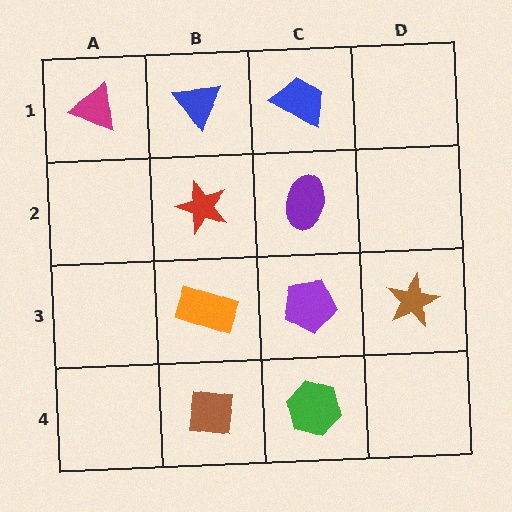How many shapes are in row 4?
2 shapes.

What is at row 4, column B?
A brown square.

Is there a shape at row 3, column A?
No, that cell is empty.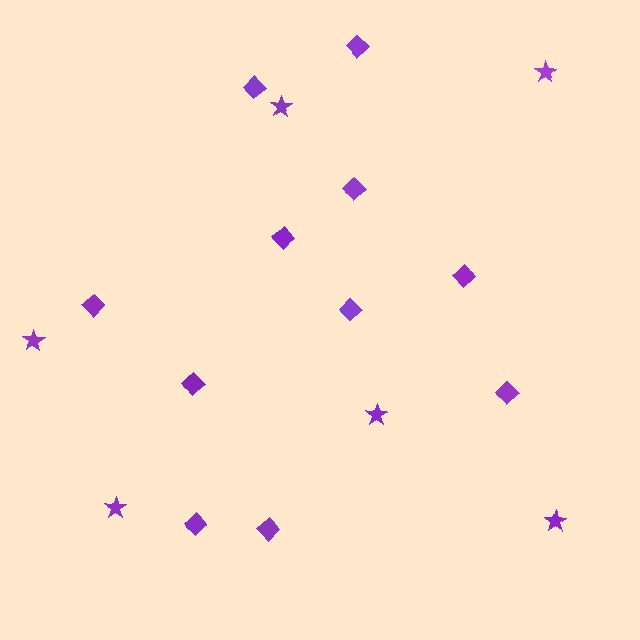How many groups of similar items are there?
There are 2 groups: one group of stars (6) and one group of diamonds (11).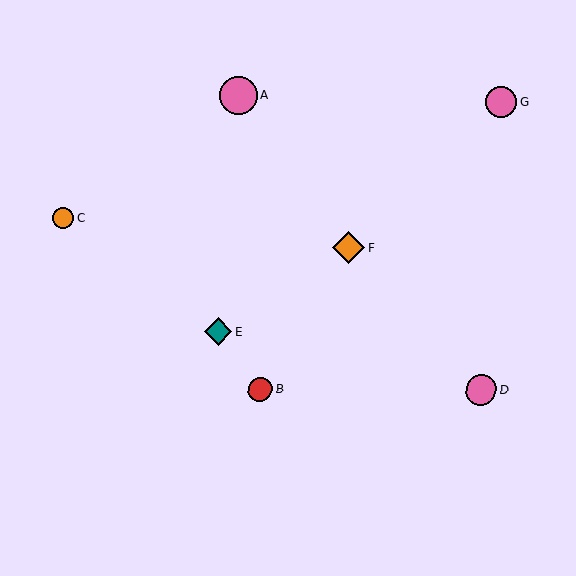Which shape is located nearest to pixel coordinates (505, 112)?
The pink circle (labeled G) at (501, 102) is nearest to that location.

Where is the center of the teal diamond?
The center of the teal diamond is at (218, 331).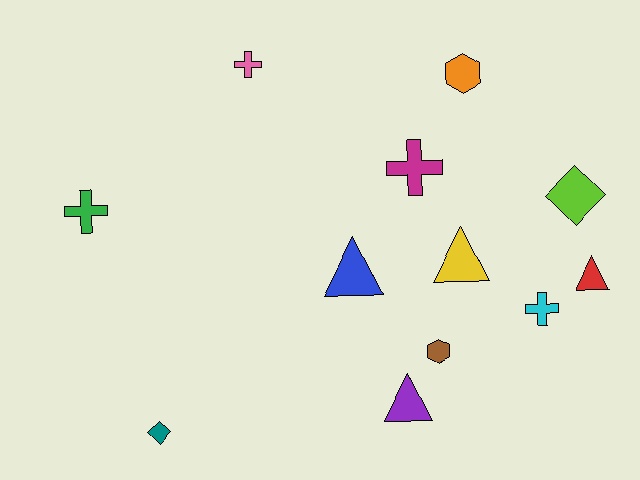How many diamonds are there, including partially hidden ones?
There are 2 diamonds.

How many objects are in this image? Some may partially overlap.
There are 12 objects.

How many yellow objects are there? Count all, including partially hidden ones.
There is 1 yellow object.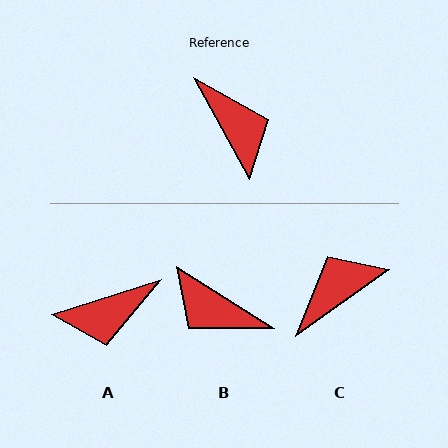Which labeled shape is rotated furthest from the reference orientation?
B, about 151 degrees away.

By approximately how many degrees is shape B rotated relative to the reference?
Approximately 151 degrees clockwise.